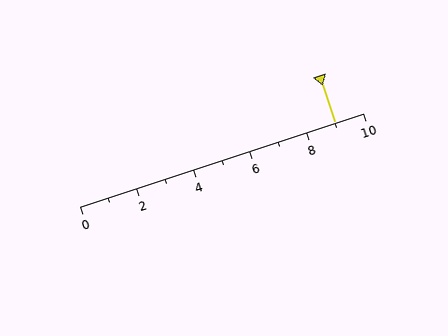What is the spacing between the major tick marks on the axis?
The major ticks are spaced 2 apart.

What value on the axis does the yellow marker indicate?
The marker indicates approximately 9.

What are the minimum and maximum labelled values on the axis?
The axis runs from 0 to 10.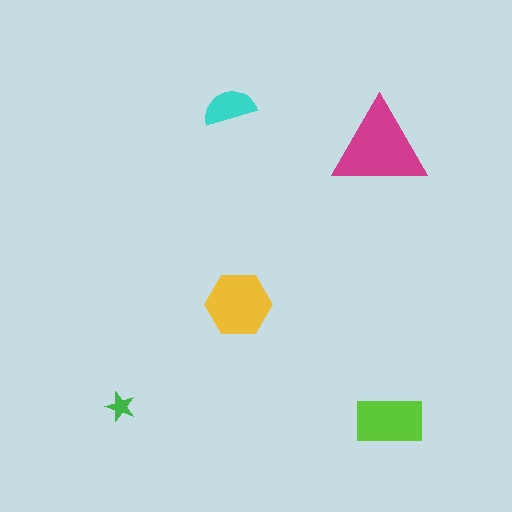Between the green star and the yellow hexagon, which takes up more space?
The yellow hexagon.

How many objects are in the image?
There are 5 objects in the image.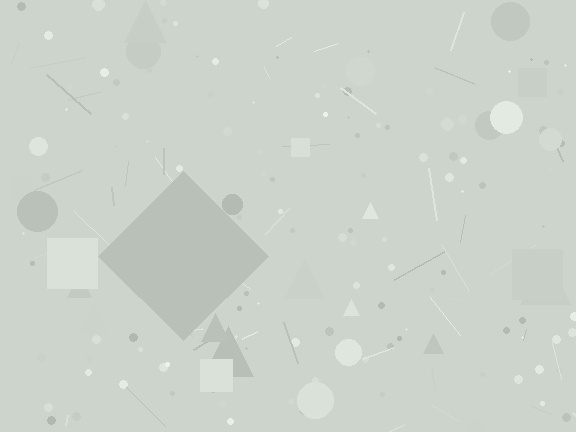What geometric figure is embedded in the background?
A diamond is embedded in the background.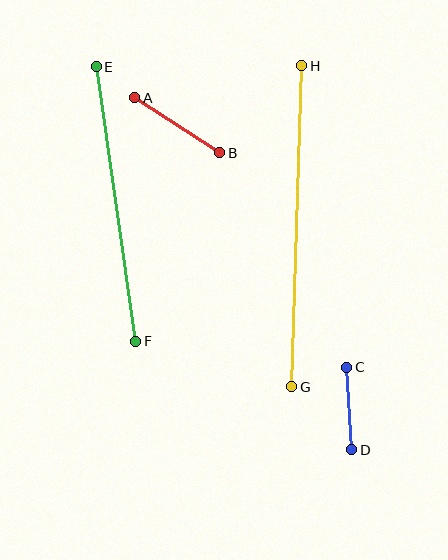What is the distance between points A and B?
The distance is approximately 101 pixels.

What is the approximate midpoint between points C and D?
The midpoint is at approximately (349, 408) pixels.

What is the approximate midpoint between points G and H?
The midpoint is at approximately (297, 226) pixels.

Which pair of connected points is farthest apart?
Points G and H are farthest apart.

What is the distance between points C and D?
The distance is approximately 83 pixels.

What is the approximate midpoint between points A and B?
The midpoint is at approximately (177, 125) pixels.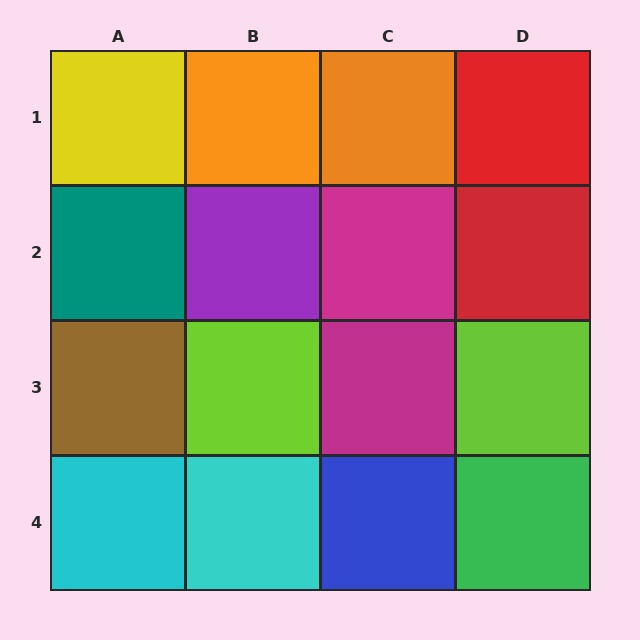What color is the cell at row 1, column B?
Orange.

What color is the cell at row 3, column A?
Brown.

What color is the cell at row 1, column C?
Orange.